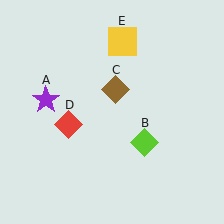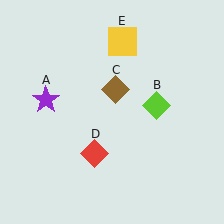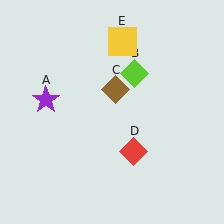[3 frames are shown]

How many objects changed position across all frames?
2 objects changed position: lime diamond (object B), red diamond (object D).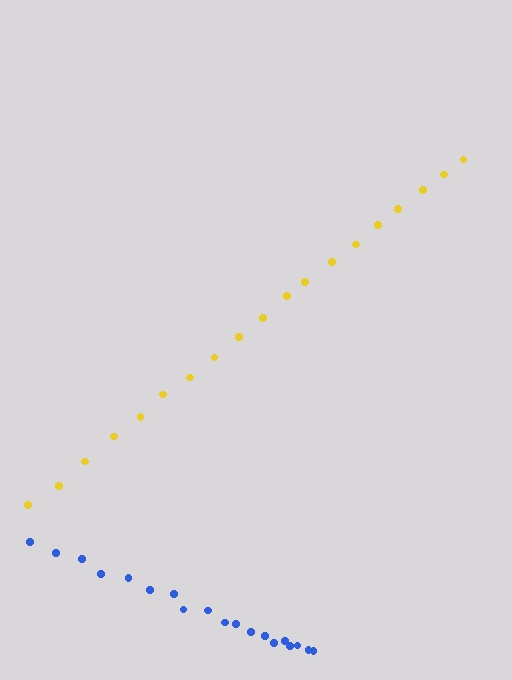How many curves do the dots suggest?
There are 2 distinct paths.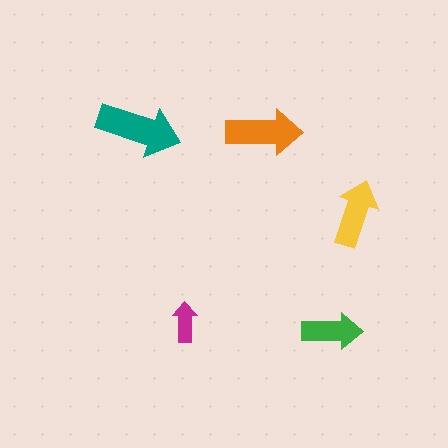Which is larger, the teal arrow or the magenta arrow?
The teal one.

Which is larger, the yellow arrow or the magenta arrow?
The yellow one.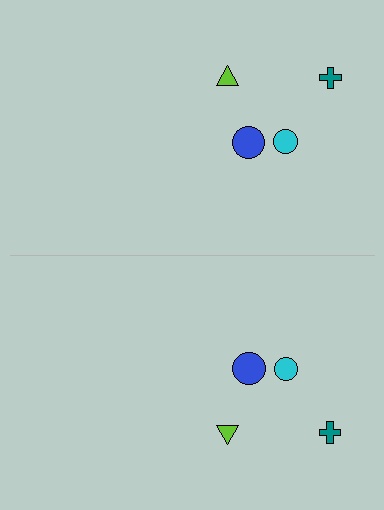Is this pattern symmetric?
Yes, this pattern has bilateral (reflection) symmetry.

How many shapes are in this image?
There are 8 shapes in this image.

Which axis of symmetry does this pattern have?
The pattern has a horizontal axis of symmetry running through the center of the image.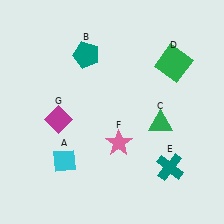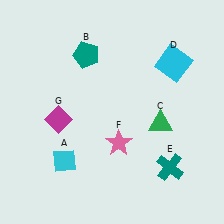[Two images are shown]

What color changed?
The square (D) changed from green in Image 1 to cyan in Image 2.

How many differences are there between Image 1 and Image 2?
There is 1 difference between the two images.